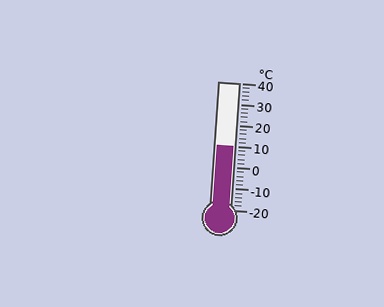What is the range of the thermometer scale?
The thermometer scale ranges from -20°C to 40°C.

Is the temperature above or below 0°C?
The temperature is above 0°C.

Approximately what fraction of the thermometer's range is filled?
The thermometer is filled to approximately 50% of its range.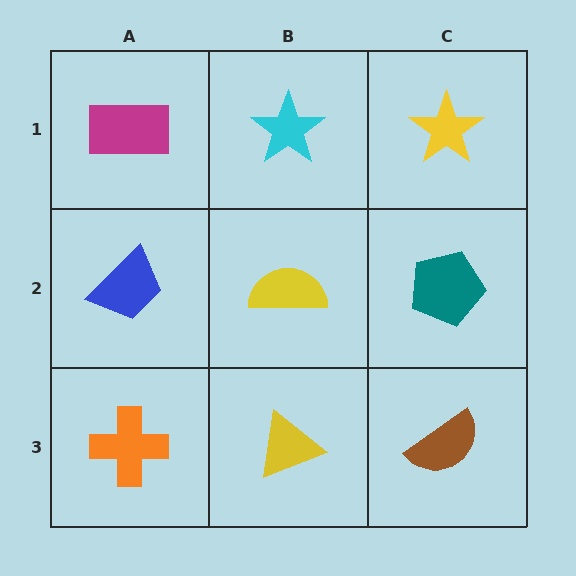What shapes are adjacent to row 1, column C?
A teal pentagon (row 2, column C), a cyan star (row 1, column B).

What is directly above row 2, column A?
A magenta rectangle.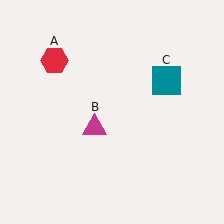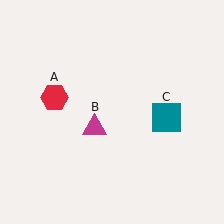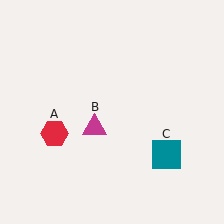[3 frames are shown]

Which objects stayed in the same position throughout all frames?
Magenta triangle (object B) remained stationary.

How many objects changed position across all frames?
2 objects changed position: red hexagon (object A), teal square (object C).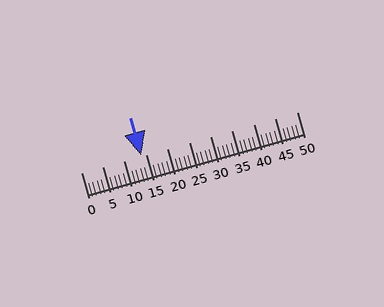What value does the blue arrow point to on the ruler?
The blue arrow points to approximately 14.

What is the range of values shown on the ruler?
The ruler shows values from 0 to 50.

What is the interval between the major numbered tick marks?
The major tick marks are spaced 5 units apart.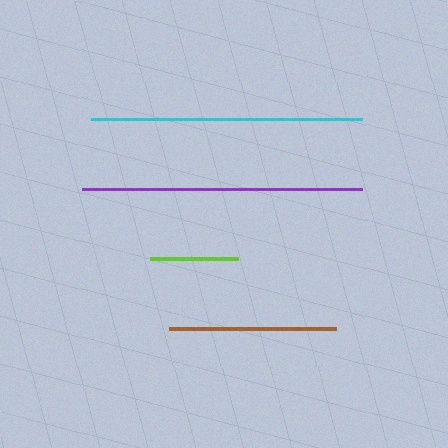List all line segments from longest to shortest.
From longest to shortest: purple, cyan, brown, lime.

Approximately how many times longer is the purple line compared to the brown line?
The purple line is approximately 1.7 times the length of the brown line.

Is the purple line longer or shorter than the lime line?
The purple line is longer than the lime line.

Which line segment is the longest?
The purple line is the longest at approximately 280 pixels.